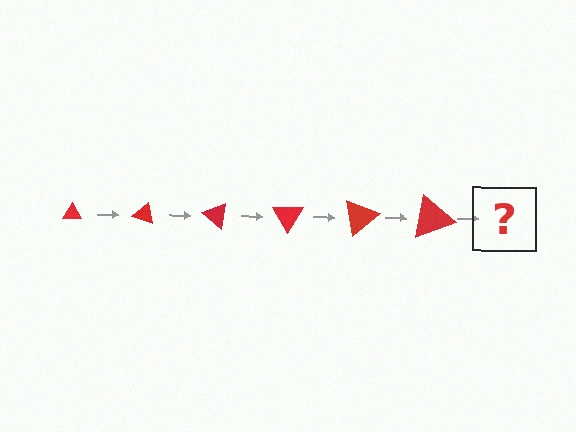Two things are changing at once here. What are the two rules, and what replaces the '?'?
The two rules are that the triangle grows larger each step and it rotates 20 degrees each step. The '?' should be a triangle, larger than the previous one and rotated 120 degrees from the start.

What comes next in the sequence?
The next element should be a triangle, larger than the previous one and rotated 120 degrees from the start.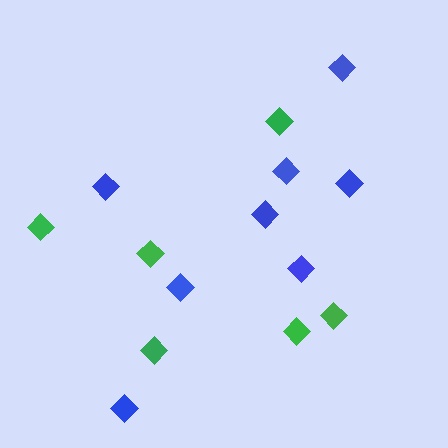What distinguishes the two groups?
There are 2 groups: one group of green diamonds (6) and one group of blue diamonds (8).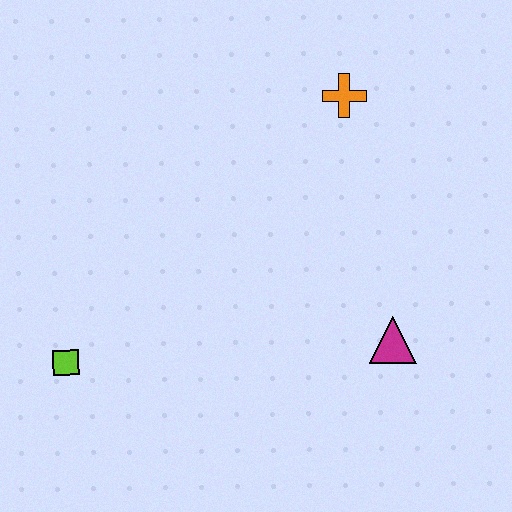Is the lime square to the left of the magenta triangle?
Yes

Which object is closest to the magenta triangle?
The orange cross is closest to the magenta triangle.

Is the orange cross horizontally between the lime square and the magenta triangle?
Yes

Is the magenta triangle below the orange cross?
Yes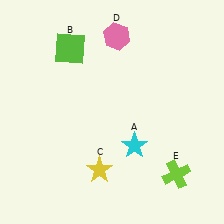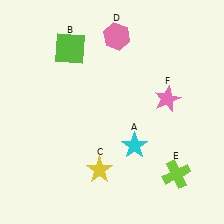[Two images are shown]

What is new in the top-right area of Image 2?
A pink star (F) was added in the top-right area of Image 2.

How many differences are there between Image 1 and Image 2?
There is 1 difference between the two images.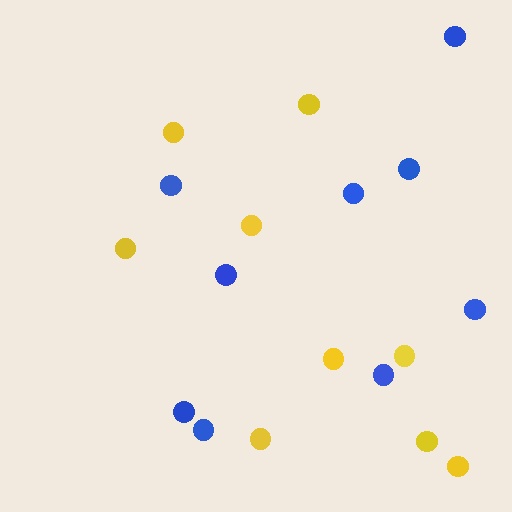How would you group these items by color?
There are 2 groups: one group of yellow circles (9) and one group of blue circles (9).